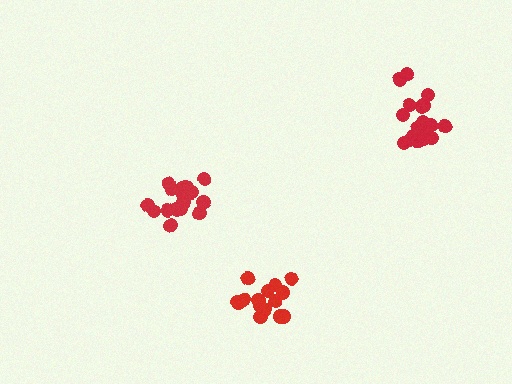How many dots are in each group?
Group 1: 14 dots, Group 2: 19 dots, Group 3: 16 dots (49 total).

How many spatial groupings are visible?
There are 3 spatial groupings.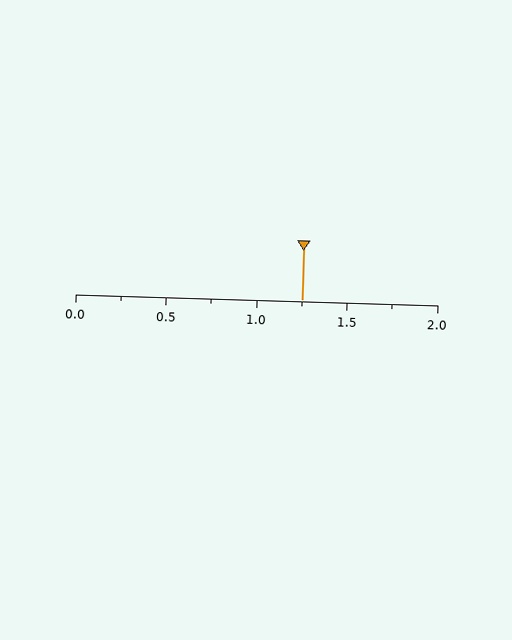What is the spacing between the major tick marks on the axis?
The major ticks are spaced 0.5 apart.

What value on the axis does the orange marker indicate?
The marker indicates approximately 1.25.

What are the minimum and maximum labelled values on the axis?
The axis runs from 0.0 to 2.0.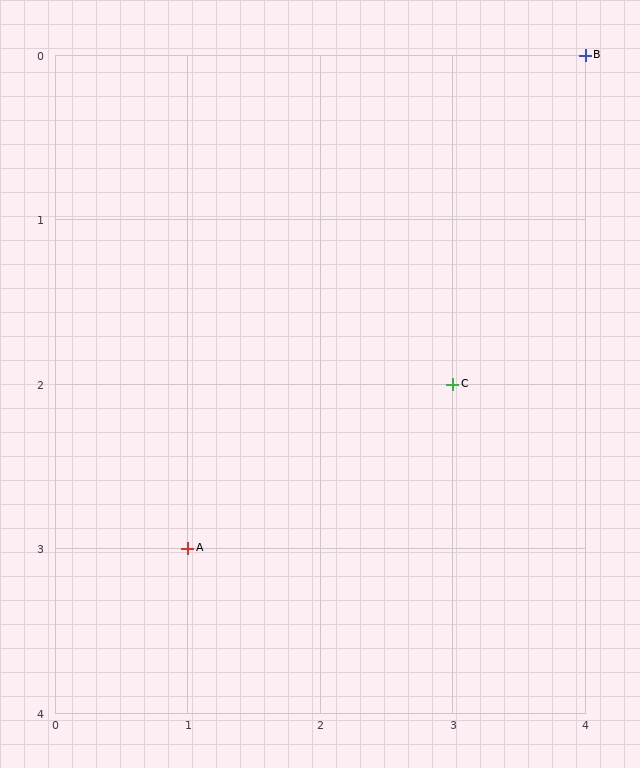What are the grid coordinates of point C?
Point C is at grid coordinates (3, 2).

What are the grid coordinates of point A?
Point A is at grid coordinates (1, 3).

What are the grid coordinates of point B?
Point B is at grid coordinates (4, 0).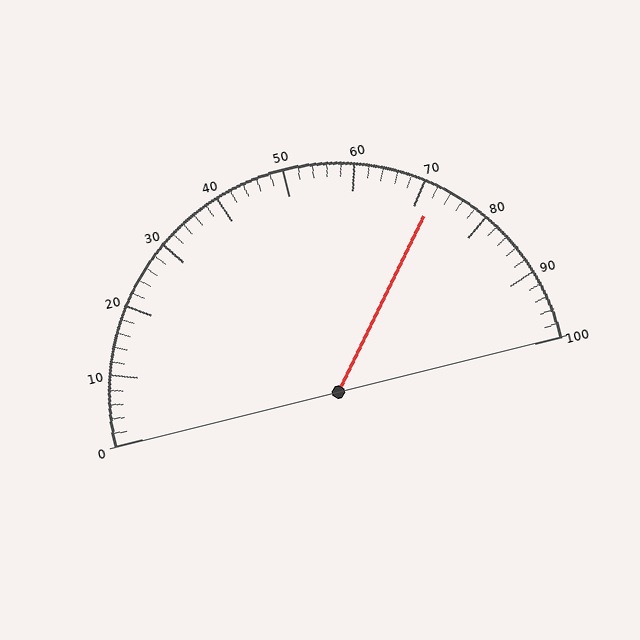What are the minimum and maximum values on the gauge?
The gauge ranges from 0 to 100.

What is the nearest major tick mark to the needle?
The nearest major tick mark is 70.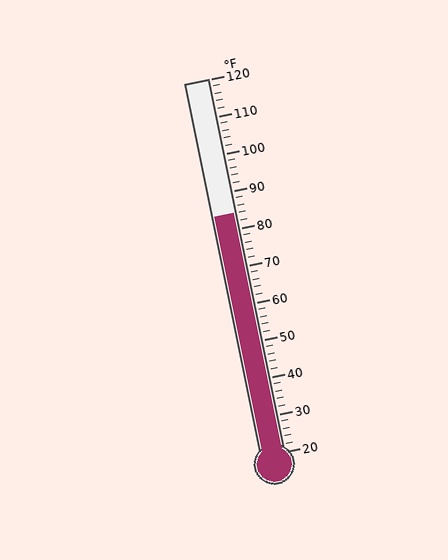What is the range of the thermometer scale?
The thermometer scale ranges from 20°F to 120°F.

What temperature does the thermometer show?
The thermometer shows approximately 84°F.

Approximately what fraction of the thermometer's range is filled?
The thermometer is filled to approximately 65% of its range.